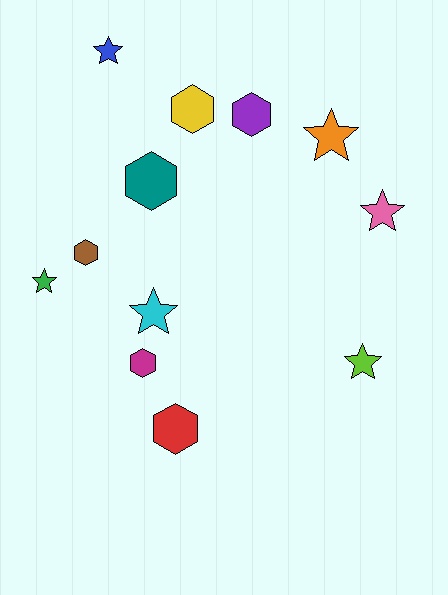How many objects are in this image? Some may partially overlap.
There are 12 objects.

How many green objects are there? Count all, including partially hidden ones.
There is 1 green object.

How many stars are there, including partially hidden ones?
There are 6 stars.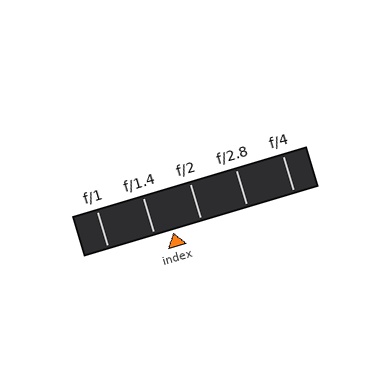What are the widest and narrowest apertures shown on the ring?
The widest aperture shown is f/1 and the narrowest is f/4.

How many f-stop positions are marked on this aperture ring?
There are 5 f-stop positions marked.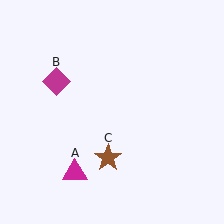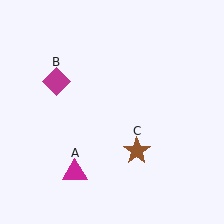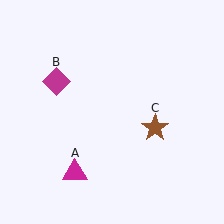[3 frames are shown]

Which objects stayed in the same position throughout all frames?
Magenta triangle (object A) and magenta diamond (object B) remained stationary.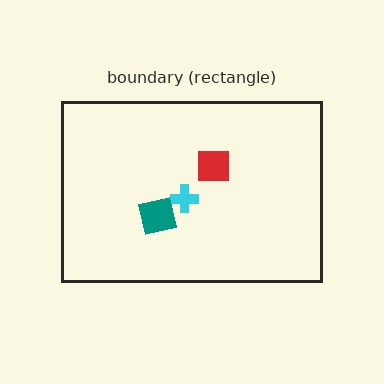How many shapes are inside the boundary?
3 inside, 0 outside.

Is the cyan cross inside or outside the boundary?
Inside.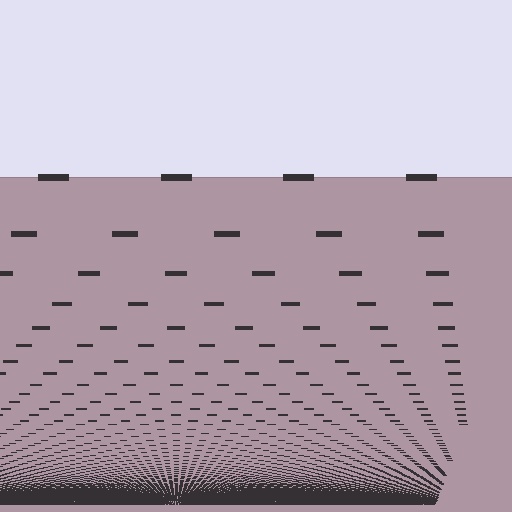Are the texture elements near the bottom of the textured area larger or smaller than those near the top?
Smaller. The gradient is inverted — elements near the bottom are smaller and denser.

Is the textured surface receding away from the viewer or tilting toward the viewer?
The surface appears to tilt toward the viewer. Texture elements get larger and sparser toward the top.